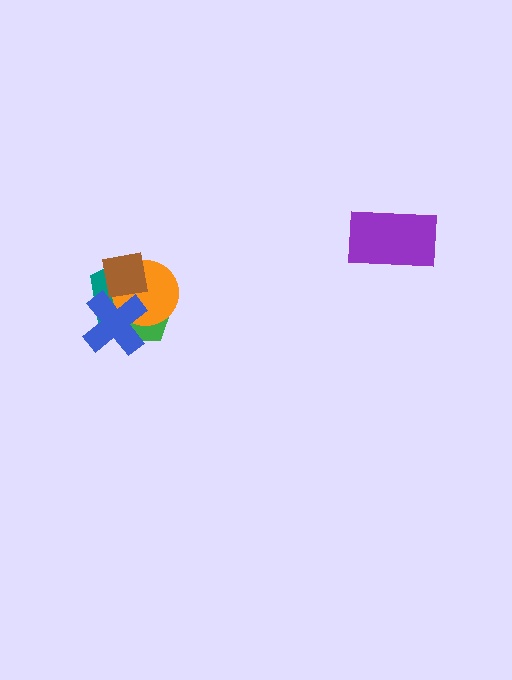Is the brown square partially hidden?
Yes, it is partially covered by another shape.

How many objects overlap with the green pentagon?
4 objects overlap with the green pentagon.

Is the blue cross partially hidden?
No, no other shape covers it.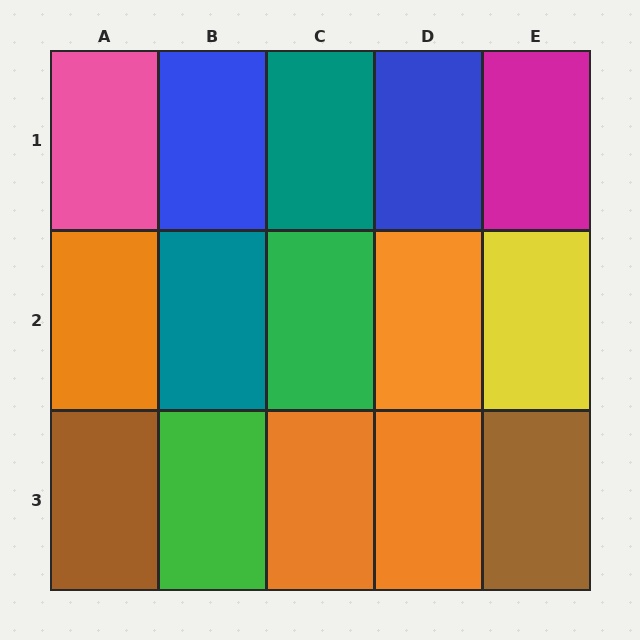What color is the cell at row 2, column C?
Green.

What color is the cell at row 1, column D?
Blue.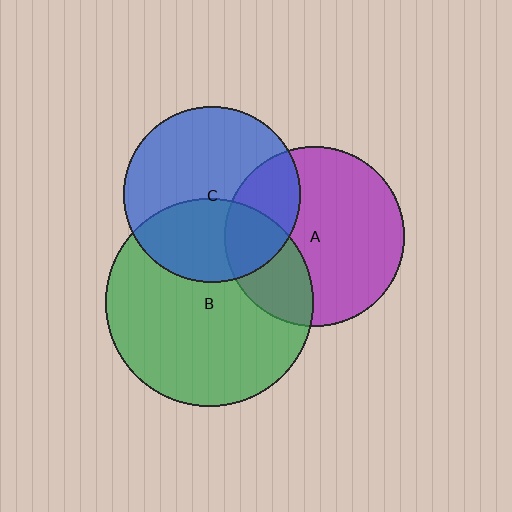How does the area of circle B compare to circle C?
Approximately 1.4 times.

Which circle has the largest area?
Circle B (green).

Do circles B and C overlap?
Yes.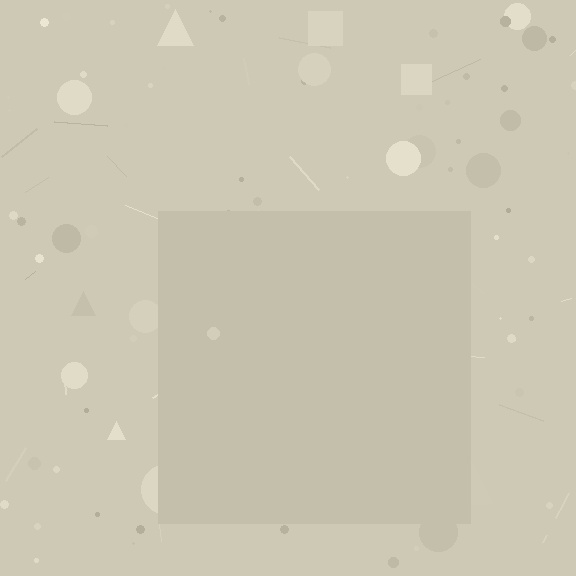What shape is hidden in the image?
A square is hidden in the image.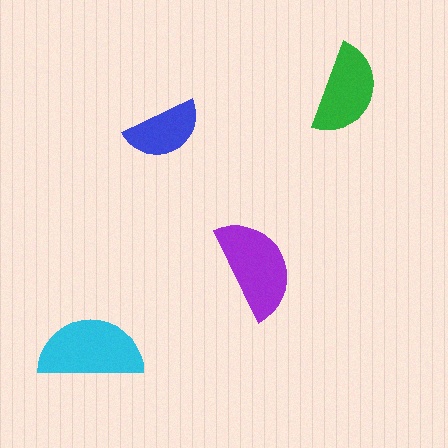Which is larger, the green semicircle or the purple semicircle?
The purple one.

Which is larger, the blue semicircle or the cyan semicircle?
The cyan one.